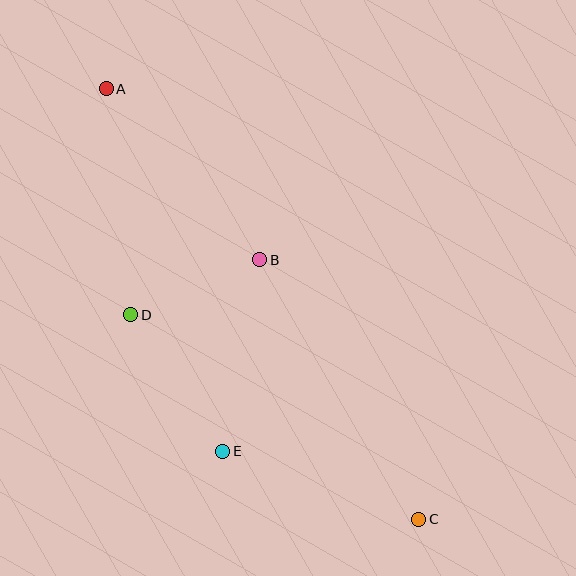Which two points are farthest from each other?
Points A and C are farthest from each other.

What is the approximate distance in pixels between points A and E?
The distance between A and E is approximately 381 pixels.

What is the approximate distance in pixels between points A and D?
The distance between A and D is approximately 228 pixels.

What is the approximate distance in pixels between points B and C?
The distance between B and C is approximately 304 pixels.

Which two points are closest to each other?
Points B and D are closest to each other.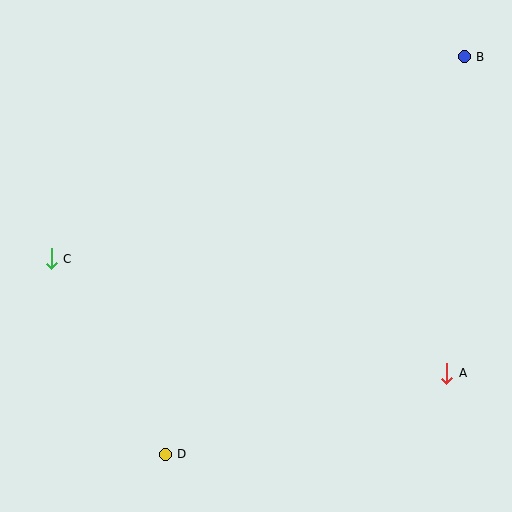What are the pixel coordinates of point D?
Point D is at (165, 454).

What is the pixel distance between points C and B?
The distance between C and B is 460 pixels.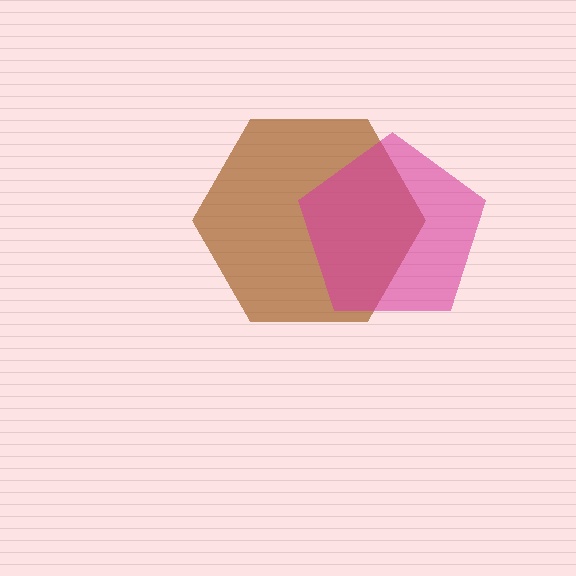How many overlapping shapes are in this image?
There are 2 overlapping shapes in the image.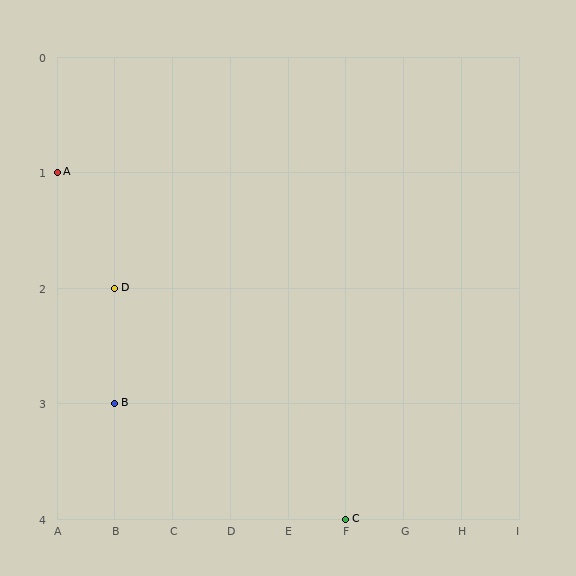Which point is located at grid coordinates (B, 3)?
Point B is at (B, 3).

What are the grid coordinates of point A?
Point A is at grid coordinates (A, 1).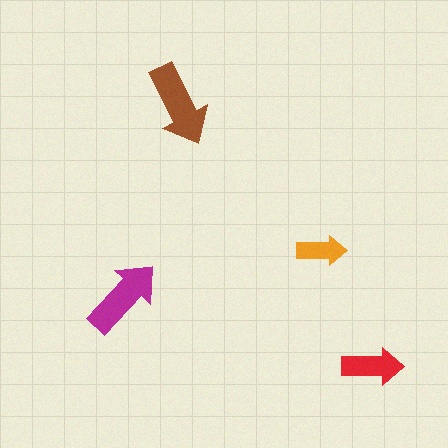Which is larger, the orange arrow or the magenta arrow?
The magenta one.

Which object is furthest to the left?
The magenta arrow is leftmost.